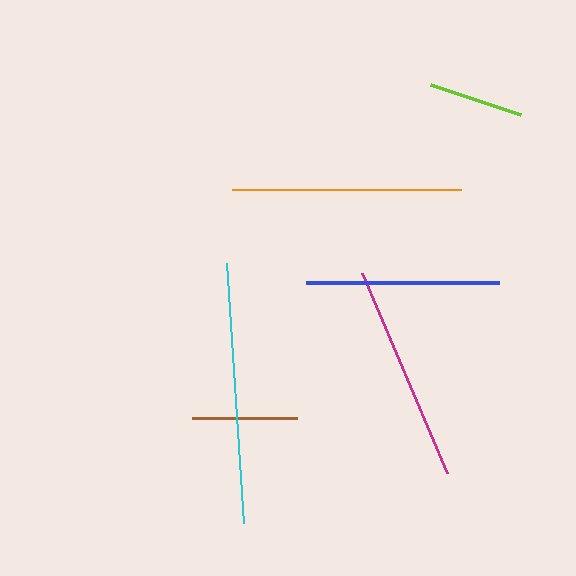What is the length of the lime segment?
The lime segment is approximately 95 pixels long.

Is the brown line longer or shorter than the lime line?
The brown line is longer than the lime line.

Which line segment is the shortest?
The lime line is the shortest at approximately 95 pixels.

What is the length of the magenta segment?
The magenta segment is approximately 217 pixels long.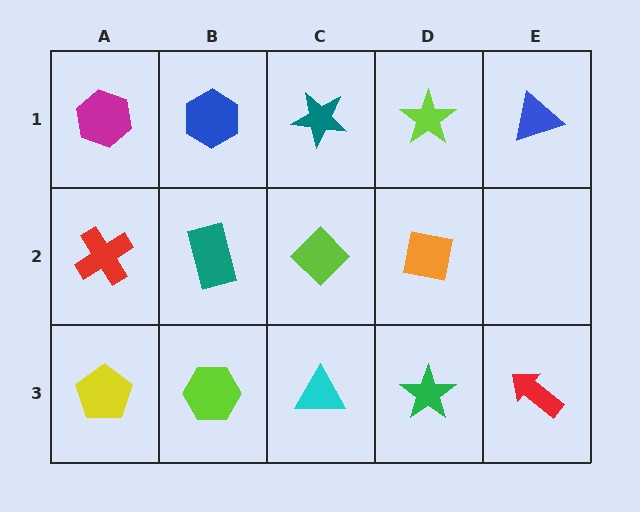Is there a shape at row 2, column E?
No, that cell is empty.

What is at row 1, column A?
A magenta hexagon.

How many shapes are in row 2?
4 shapes.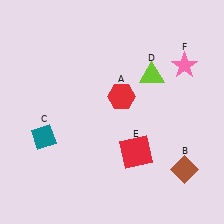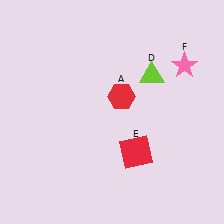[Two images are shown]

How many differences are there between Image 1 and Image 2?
There are 2 differences between the two images.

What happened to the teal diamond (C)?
The teal diamond (C) was removed in Image 2. It was in the bottom-left area of Image 1.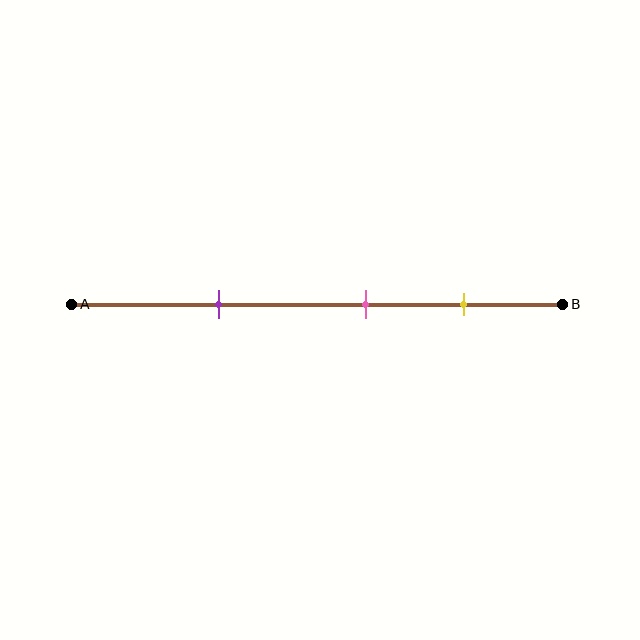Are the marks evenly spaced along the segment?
Yes, the marks are approximately evenly spaced.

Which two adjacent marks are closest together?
The pink and yellow marks are the closest adjacent pair.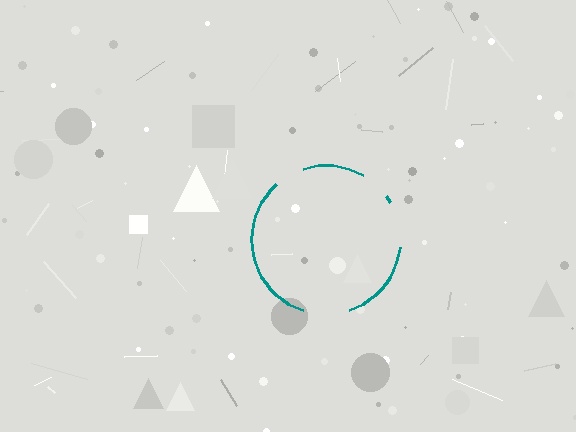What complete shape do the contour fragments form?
The contour fragments form a circle.